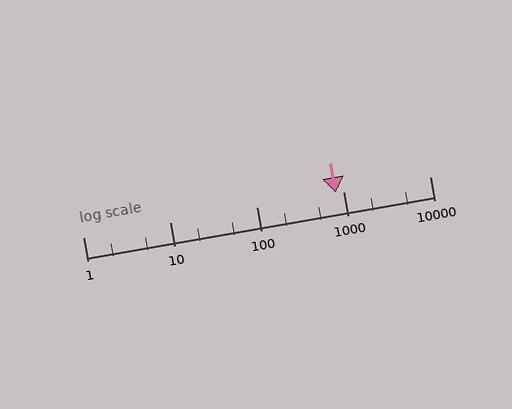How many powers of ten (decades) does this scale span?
The scale spans 4 decades, from 1 to 10000.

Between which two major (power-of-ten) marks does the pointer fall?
The pointer is between 100 and 1000.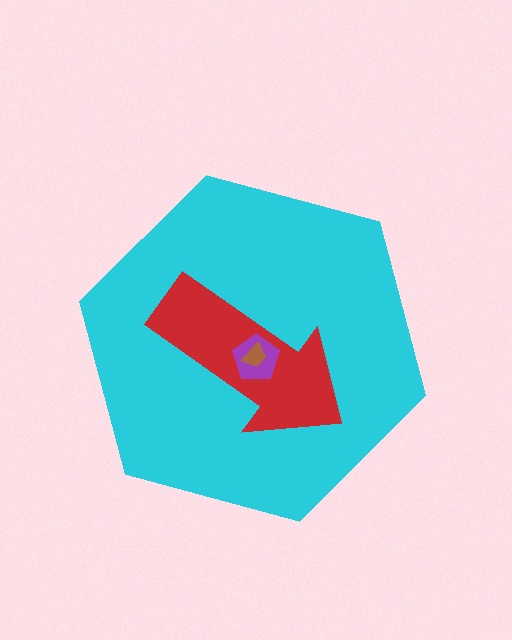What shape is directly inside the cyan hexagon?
The red arrow.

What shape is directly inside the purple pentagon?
The brown trapezoid.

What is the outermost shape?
The cyan hexagon.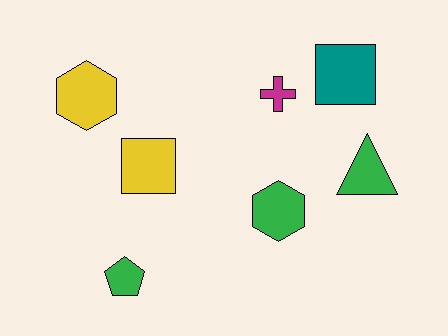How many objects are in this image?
There are 7 objects.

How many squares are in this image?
There are 2 squares.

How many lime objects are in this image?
There are no lime objects.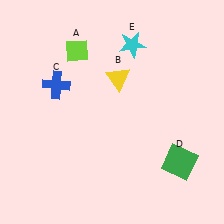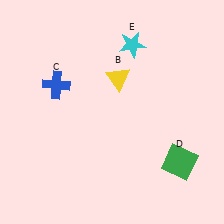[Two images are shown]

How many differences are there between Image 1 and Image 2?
There is 1 difference between the two images.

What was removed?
The lime diamond (A) was removed in Image 2.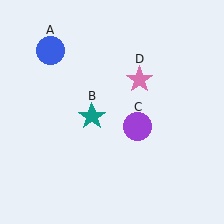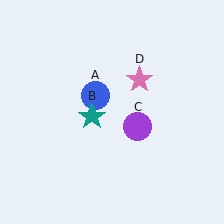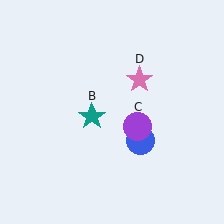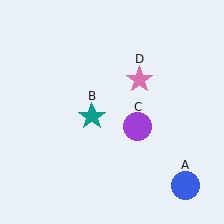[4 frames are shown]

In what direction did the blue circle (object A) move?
The blue circle (object A) moved down and to the right.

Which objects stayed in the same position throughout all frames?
Teal star (object B) and purple circle (object C) and pink star (object D) remained stationary.